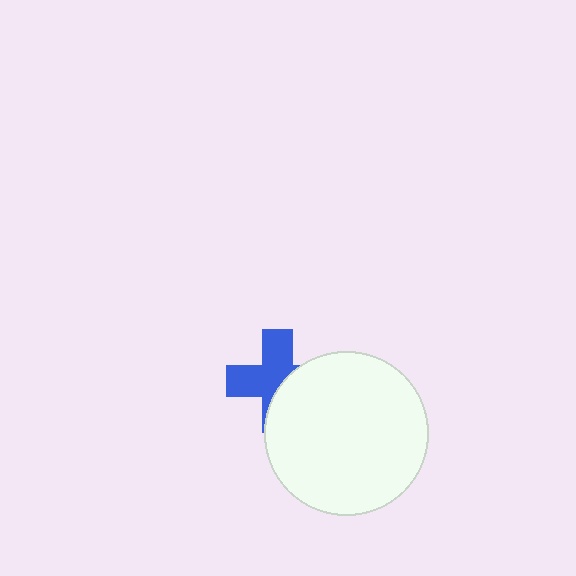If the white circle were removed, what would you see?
You would see the complete blue cross.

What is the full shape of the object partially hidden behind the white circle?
The partially hidden object is a blue cross.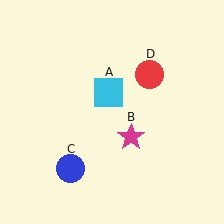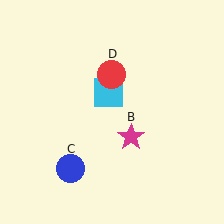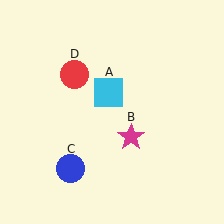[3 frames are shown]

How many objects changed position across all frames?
1 object changed position: red circle (object D).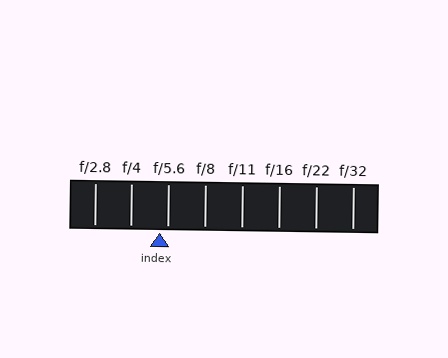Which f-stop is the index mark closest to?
The index mark is closest to f/5.6.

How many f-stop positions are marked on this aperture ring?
There are 8 f-stop positions marked.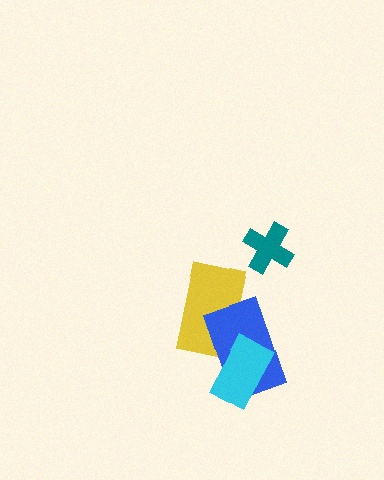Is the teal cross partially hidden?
No, no other shape covers it.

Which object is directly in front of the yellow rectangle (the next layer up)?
The blue rectangle is directly in front of the yellow rectangle.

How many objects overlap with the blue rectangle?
2 objects overlap with the blue rectangle.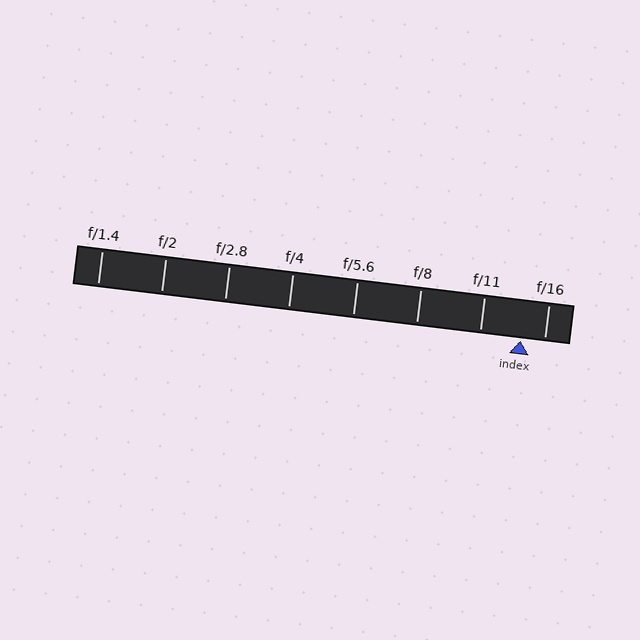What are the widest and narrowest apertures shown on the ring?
The widest aperture shown is f/1.4 and the narrowest is f/16.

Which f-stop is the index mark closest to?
The index mark is closest to f/16.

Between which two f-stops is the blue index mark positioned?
The index mark is between f/11 and f/16.